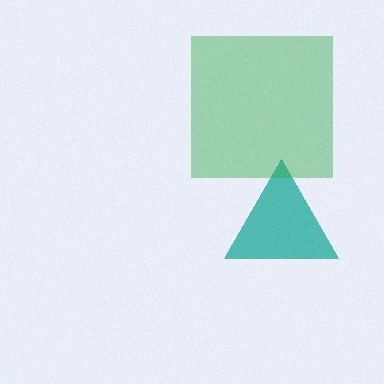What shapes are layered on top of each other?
The layered shapes are: a teal triangle, a green square.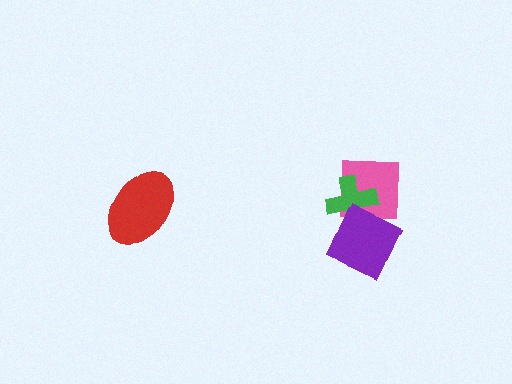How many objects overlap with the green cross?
2 objects overlap with the green cross.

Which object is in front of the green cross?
The purple square is in front of the green cross.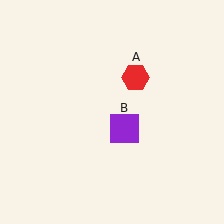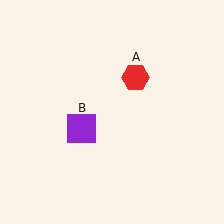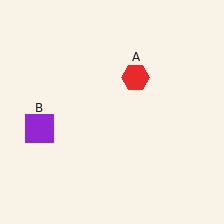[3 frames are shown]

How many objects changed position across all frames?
1 object changed position: purple square (object B).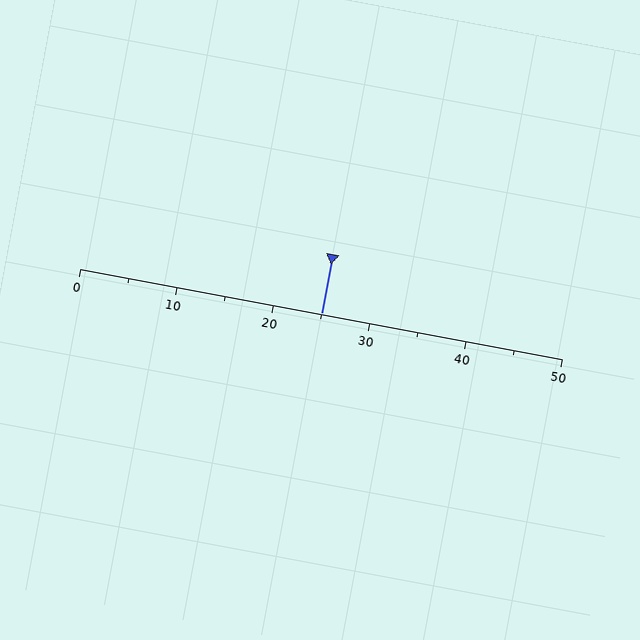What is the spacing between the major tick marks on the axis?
The major ticks are spaced 10 apart.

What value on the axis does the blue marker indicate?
The marker indicates approximately 25.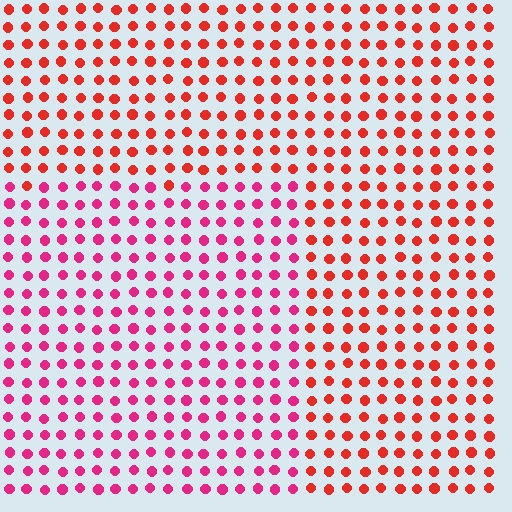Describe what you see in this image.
The image is filled with small red elements in a uniform arrangement. A rectangle-shaped region is visible where the elements are tinted to a slightly different hue, forming a subtle color boundary.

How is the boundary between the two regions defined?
The boundary is defined purely by a slight shift in hue (about 33 degrees). Spacing, size, and orientation are identical on both sides.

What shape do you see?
I see a rectangle.